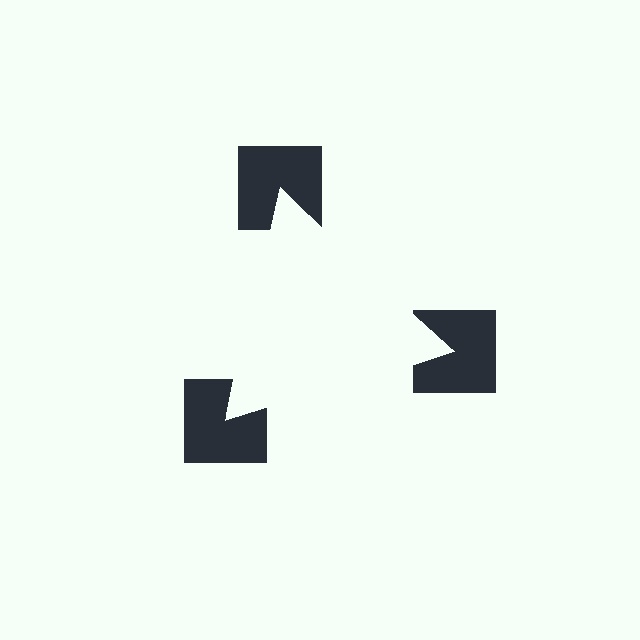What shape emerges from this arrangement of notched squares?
An illusory triangle — its edges are inferred from the aligned wedge cuts in the notched squares, not physically drawn.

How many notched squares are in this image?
There are 3 — one at each vertex of the illusory triangle.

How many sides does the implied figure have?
3 sides.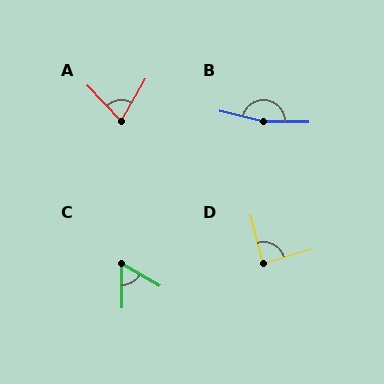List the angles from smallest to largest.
C (59°), A (73°), D (88°), B (166°).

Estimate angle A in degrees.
Approximately 73 degrees.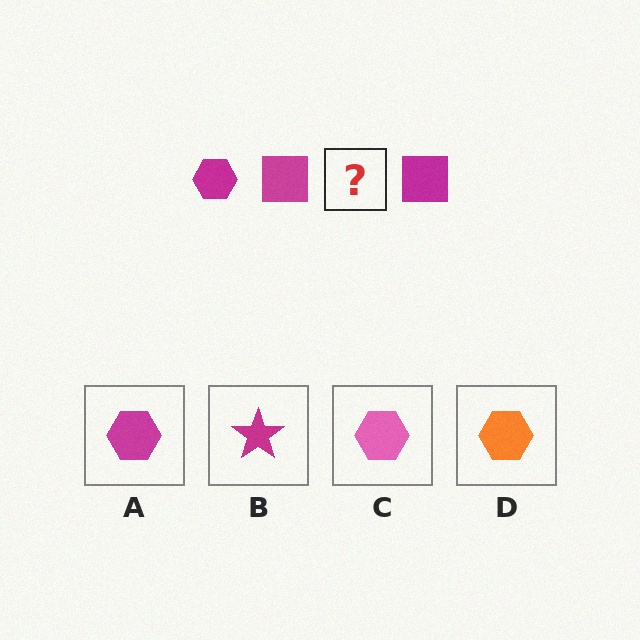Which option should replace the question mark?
Option A.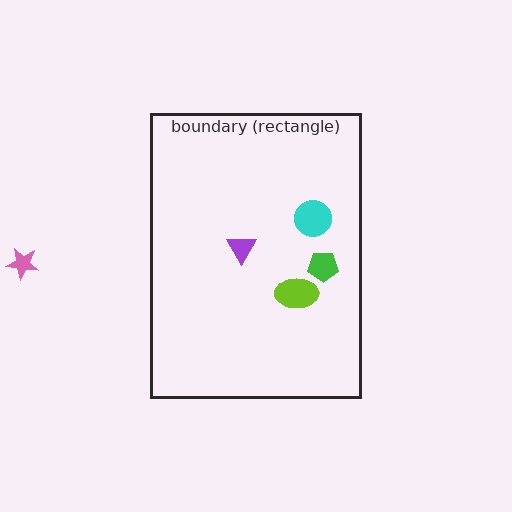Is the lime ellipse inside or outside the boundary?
Inside.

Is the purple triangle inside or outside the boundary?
Inside.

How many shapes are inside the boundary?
4 inside, 1 outside.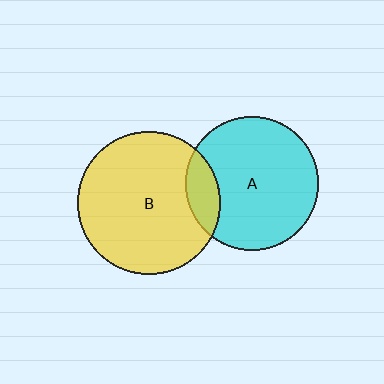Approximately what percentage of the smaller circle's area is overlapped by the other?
Approximately 15%.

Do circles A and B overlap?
Yes.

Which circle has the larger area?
Circle B (yellow).